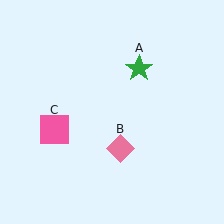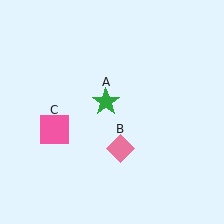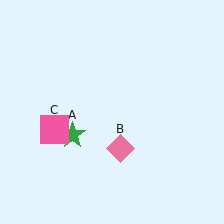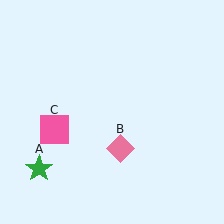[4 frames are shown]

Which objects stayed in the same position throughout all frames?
Pink diamond (object B) and pink square (object C) remained stationary.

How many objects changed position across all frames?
1 object changed position: green star (object A).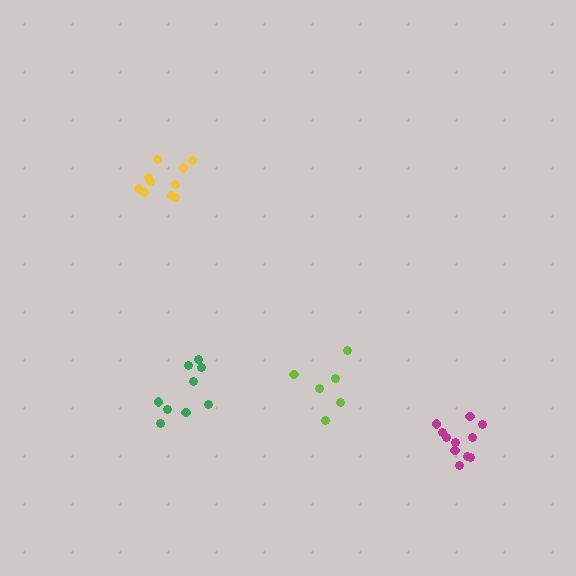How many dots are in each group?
Group 1: 6 dots, Group 2: 10 dots, Group 3: 9 dots, Group 4: 11 dots (36 total).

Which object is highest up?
The yellow cluster is topmost.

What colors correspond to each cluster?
The clusters are colored: lime, yellow, green, magenta.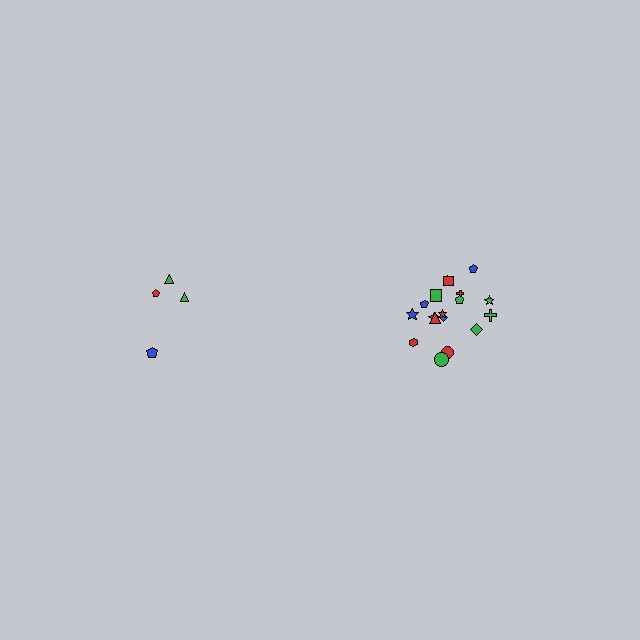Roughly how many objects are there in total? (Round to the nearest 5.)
Roughly 20 objects in total.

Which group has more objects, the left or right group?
The right group.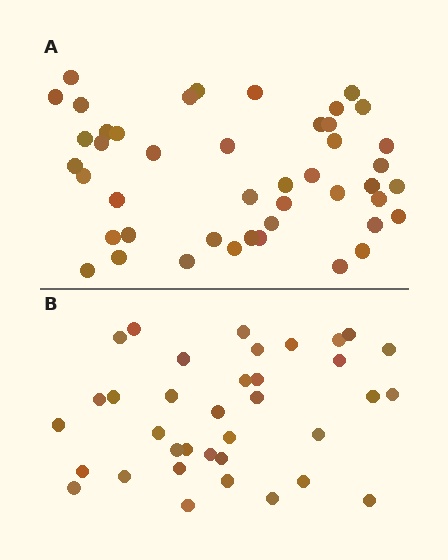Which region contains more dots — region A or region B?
Region A (the top region) has more dots.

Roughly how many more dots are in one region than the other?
Region A has roughly 8 or so more dots than region B.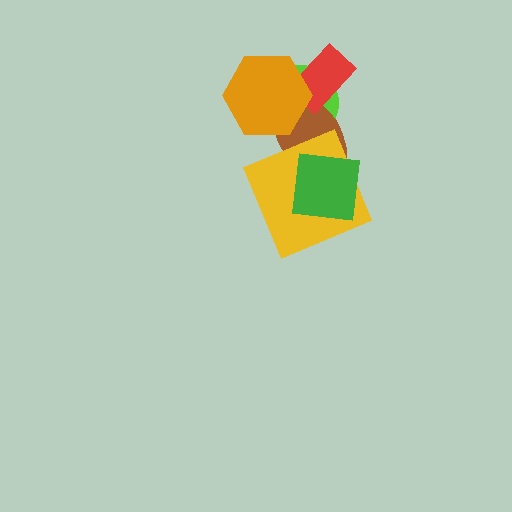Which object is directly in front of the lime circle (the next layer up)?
The brown ellipse is directly in front of the lime circle.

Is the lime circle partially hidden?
Yes, it is partially covered by another shape.